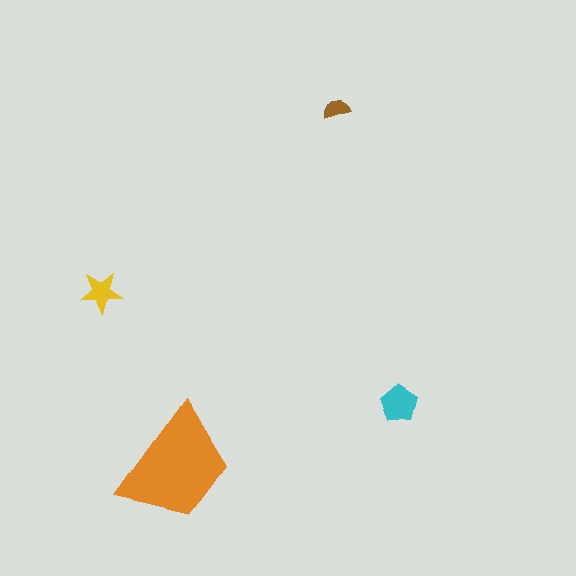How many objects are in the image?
There are 4 objects in the image.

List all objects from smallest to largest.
The brown semicircle, the yellow star, the cyan pentagon, the orange trapezoid.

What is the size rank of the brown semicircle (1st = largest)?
4th.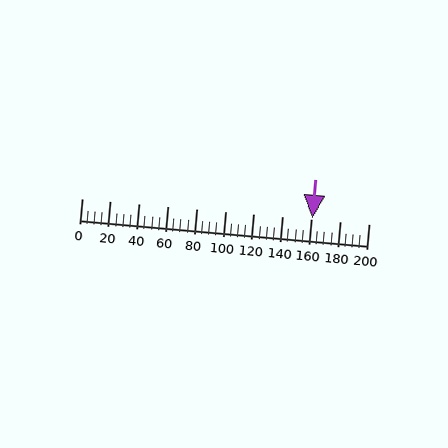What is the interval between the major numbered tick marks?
The major tick marks are spaced 20 units apart.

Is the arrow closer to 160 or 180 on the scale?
The arrow is closer to 160.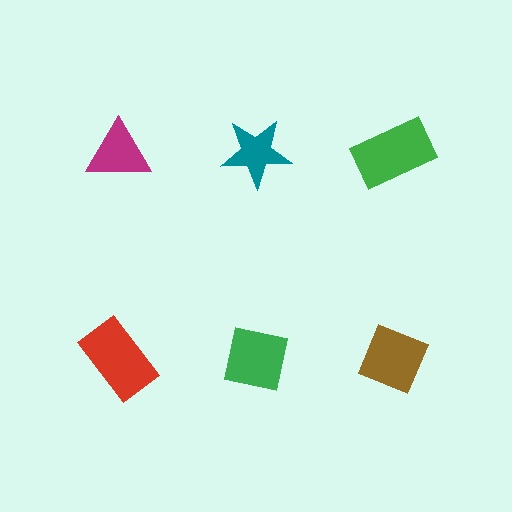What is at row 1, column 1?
A magenta triangle.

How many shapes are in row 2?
3 shapes.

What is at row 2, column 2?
A green square.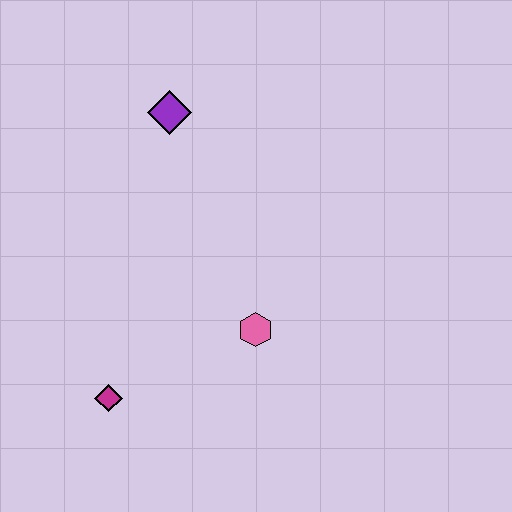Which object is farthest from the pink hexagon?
The purple diamond is farthest from the pink hexagon.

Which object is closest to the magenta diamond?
The pink hexagon is closest to the magenta diamond.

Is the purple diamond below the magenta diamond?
No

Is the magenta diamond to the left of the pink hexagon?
Yes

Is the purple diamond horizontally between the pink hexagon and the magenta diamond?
Yes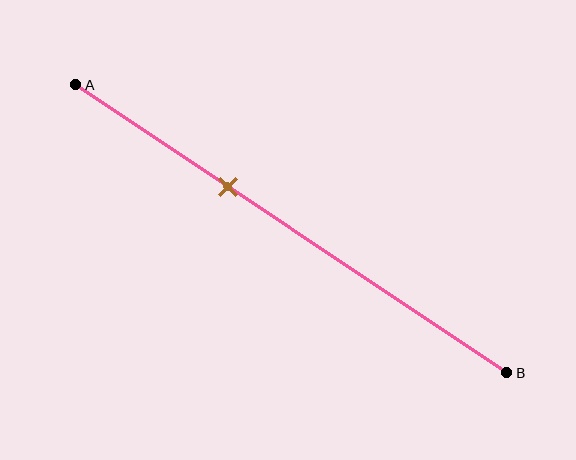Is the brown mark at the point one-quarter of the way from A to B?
No, the mark is at about 35% from A, not at the 25% one-quarter point.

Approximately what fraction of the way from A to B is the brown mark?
The brown mark is approximately 35% of the way from A to B.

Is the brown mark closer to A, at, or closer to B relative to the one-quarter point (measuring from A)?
The brown mark is closer to point B than the one-quarter point of segment AB.